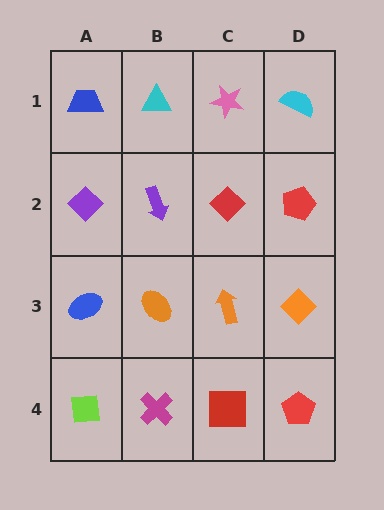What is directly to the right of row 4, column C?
A red pentagon.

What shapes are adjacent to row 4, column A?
A blue ellipse (row 3, column A), a magenta cross (row 4, column B).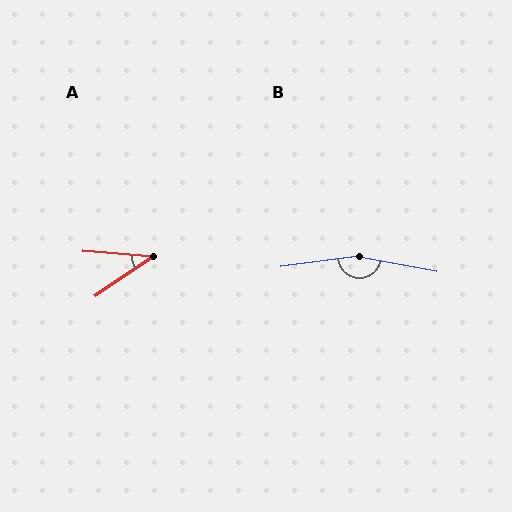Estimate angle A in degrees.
Approximately 38 degrees.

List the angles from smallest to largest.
A (38°), B (162°).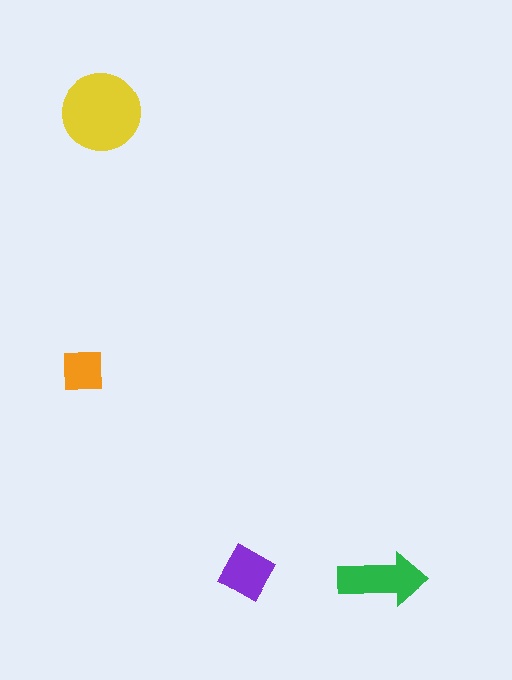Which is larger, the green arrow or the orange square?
The green arrow.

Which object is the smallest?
The orange square.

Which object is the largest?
The yellow circle.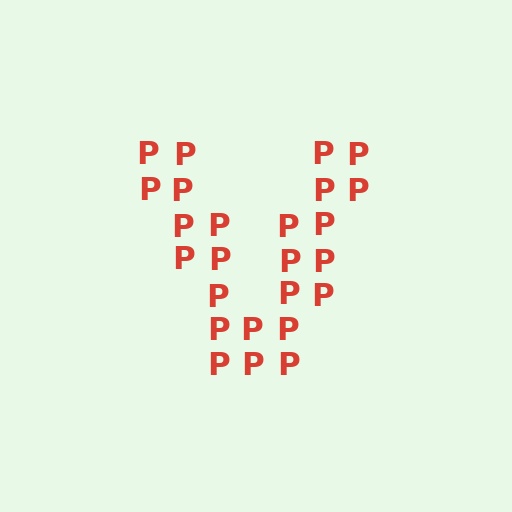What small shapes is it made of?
It is made of small letter P's.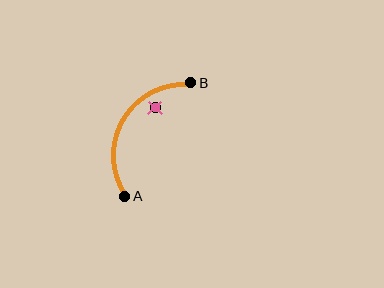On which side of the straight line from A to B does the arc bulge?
The arc bulges to the left of the straight line connecting A and B.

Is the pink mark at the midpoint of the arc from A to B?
No — the pink mark does not lie on the arc at all. It sits slightly inside the curve.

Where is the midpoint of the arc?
The arc midpoint is the point on the curve farthest from the straight line joining A and B. It sits to the left of that line.